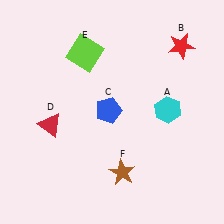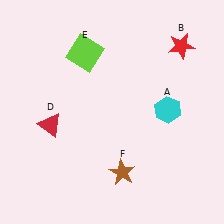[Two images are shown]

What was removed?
The blue pentagon (C) was removed in Image 2.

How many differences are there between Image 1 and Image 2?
There is 1 difference between the two images.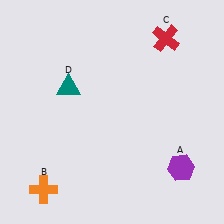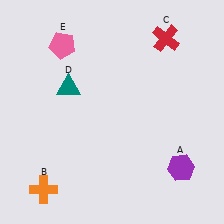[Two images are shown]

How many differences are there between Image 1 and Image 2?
There is 1 difference between the two images.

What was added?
A pink pentagon (E) was added in Image 2.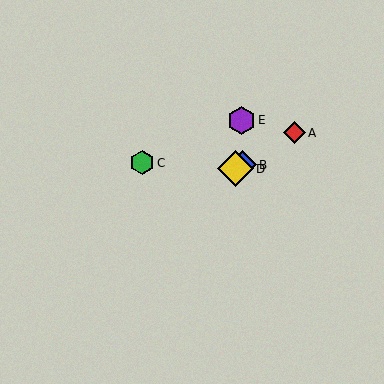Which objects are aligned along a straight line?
Objects A, B, D are aligned along a straight line.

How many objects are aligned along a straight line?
3 objects (A, B, D) are aligned along a straight line.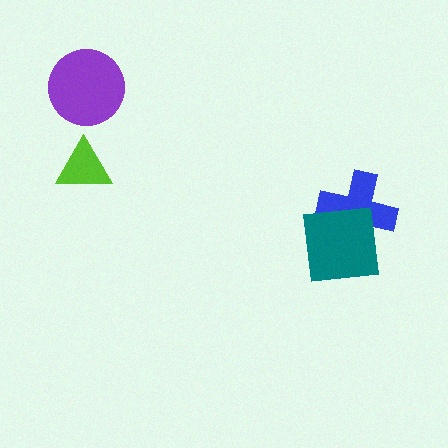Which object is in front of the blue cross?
The teal square is in front of the blue cross.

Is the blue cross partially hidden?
Yes, it is partially covered by another shape.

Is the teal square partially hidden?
No, no other shape covers it.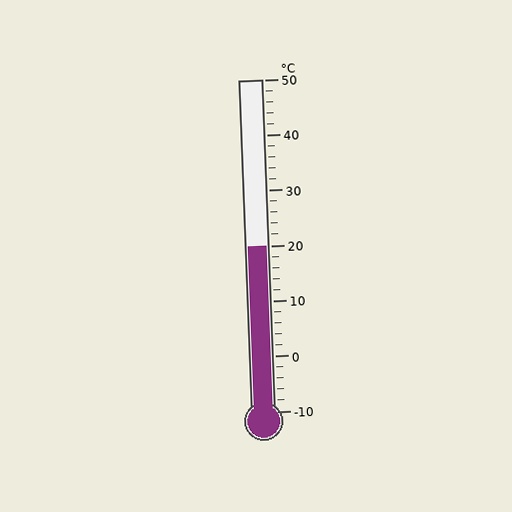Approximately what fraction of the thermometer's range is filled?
The thermometer is filled to approximately 50% of its range.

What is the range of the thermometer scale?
The thermometer scale ranges from -10°C to 50°C.